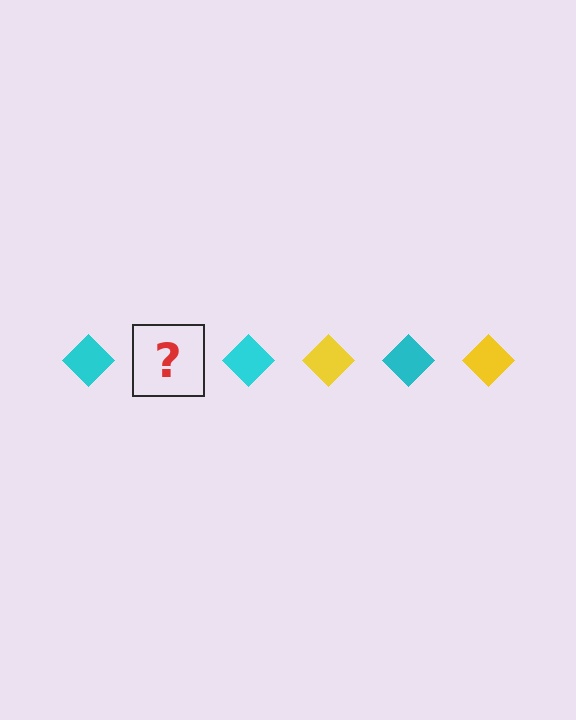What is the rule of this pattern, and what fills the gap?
The rule is that the pattern cycles through cyan, yellow diamonds. The gap should be filled with a yellow diamond.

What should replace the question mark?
The question mark should be replaced with a yellow diamond.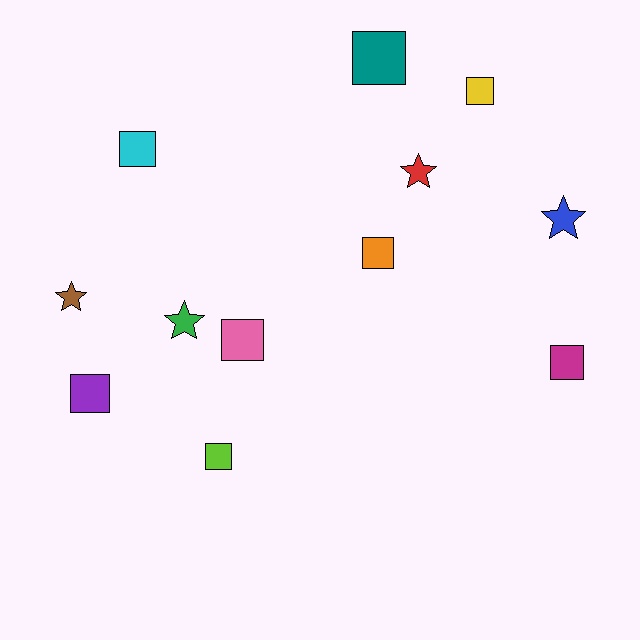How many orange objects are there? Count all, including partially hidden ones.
There is 1 orange object.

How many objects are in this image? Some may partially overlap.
There are 12 objects.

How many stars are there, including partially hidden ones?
There are 4 stars.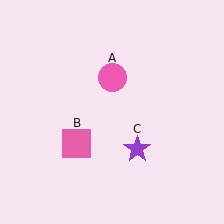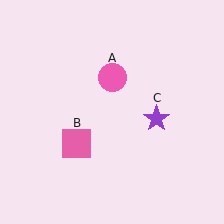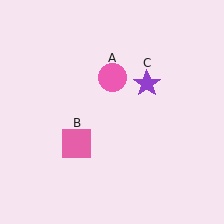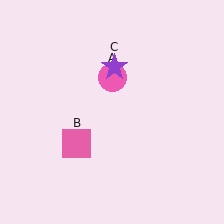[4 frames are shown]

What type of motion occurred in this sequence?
The purple star (object C) rotated counterclockwise around the center of the scene.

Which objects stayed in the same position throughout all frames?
Pink circle (object A) and pink square (object B) remained stationary.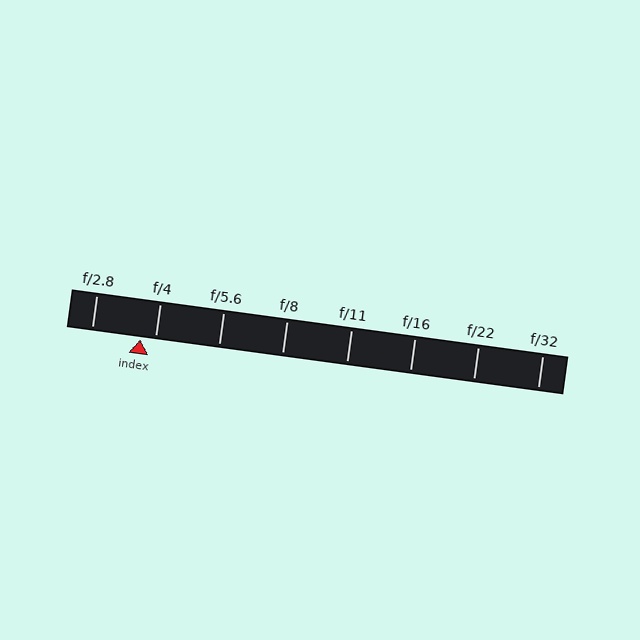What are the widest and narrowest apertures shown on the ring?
The widest aperture shown is f/2.8 and the narrowest is f/32.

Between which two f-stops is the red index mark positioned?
The index mark is between f/2.8 and f/4.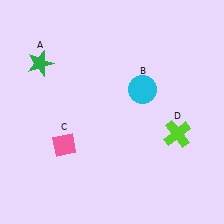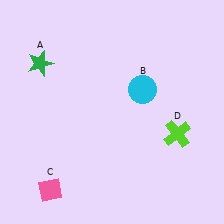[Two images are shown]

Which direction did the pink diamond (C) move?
The pink diamond (C) moved down.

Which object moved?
The pink diamond (C) moved down.